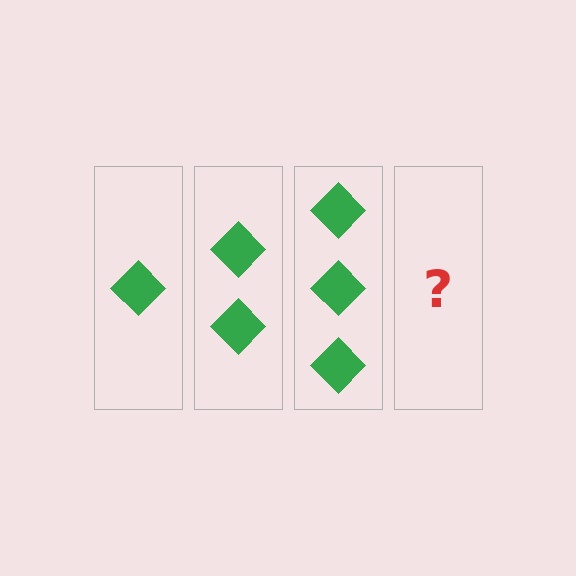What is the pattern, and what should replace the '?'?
The pattern is that each step adds one more diamond. The '?' should be 4 diamonds.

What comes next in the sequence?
The next element should be 4 diamonds.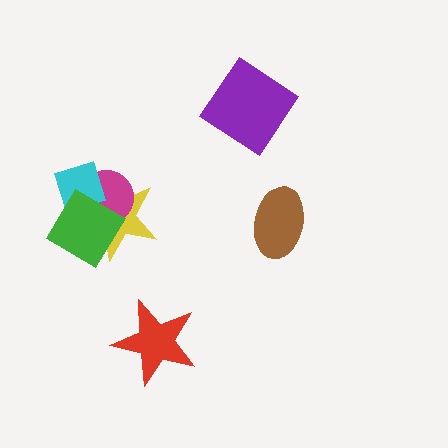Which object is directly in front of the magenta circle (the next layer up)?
The cyan diamond is directly in front of the magenta circle.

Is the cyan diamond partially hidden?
Yes, it is partially covered by another shape.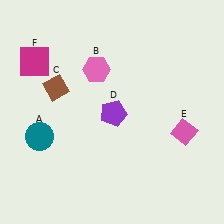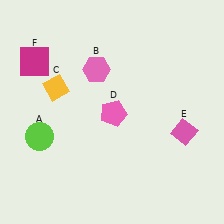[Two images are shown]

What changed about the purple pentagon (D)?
In Image 1, D is purple. In Image 2, it changed to pink.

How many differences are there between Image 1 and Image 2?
There are 3 differences between the two images.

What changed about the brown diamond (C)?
In Image 1, C is brown. In Image 2, it changed to yellow.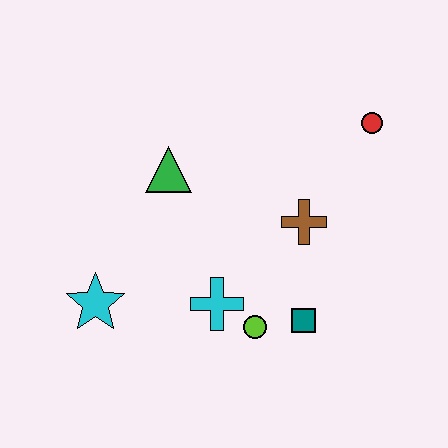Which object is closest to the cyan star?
The cyan cross is closest to the cyan star.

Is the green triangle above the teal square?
Yes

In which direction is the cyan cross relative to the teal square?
The cyan cross is to the left of the teal square.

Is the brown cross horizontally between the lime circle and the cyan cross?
No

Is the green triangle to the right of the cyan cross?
No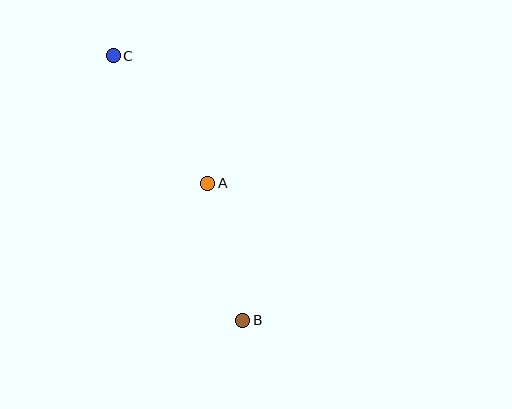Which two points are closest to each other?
Points A and B are closest to each other.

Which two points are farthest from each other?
Points B and C are farthest from each other.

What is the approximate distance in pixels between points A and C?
The distance between A and C is approximately 158 pixels.